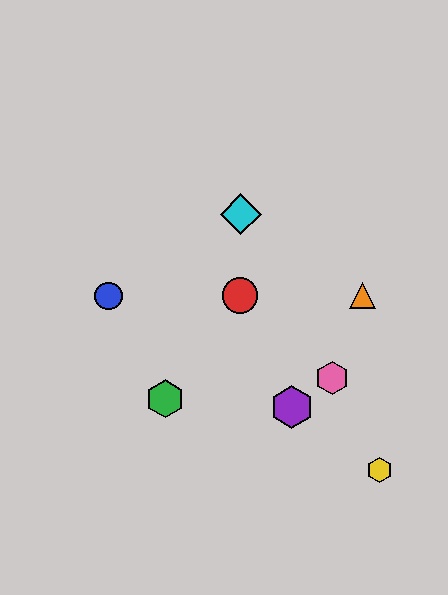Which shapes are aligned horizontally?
The red circle, the blue circle, the orange triangle are aligned horizontally.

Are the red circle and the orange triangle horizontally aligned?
Yes, both are at y≈296.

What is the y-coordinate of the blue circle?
The blue circle is at y≈296.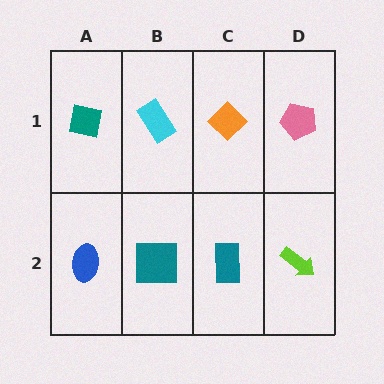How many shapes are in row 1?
4 shapes.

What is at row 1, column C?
An orange diamond.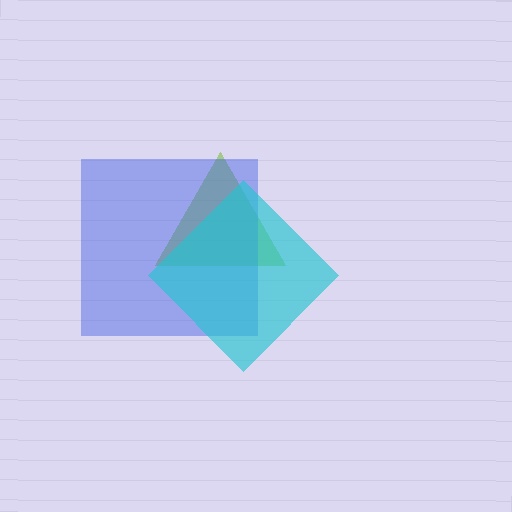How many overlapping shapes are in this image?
There are 3 overlapping shapes in the image.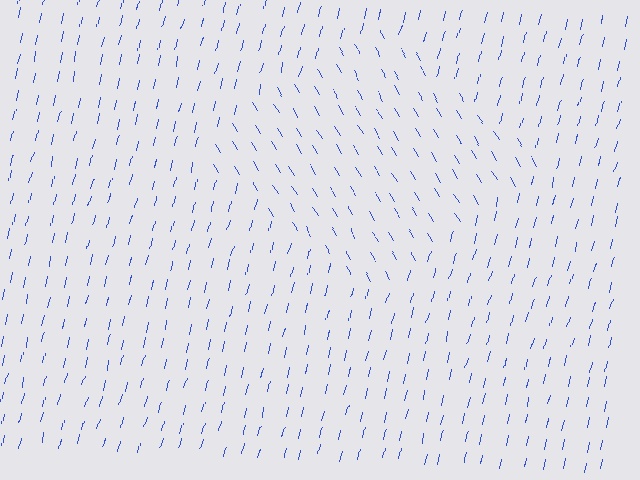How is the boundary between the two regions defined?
The boundary is defined purely by a change in line orientation (approximately 45 degrees difference). All lines are the same color and thickness.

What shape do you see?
I see a diamond.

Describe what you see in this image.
The image is filled with small blue line segments. A diamond region in the image has lines oriented differently from the surrounding lines, creating a visible texture boundary.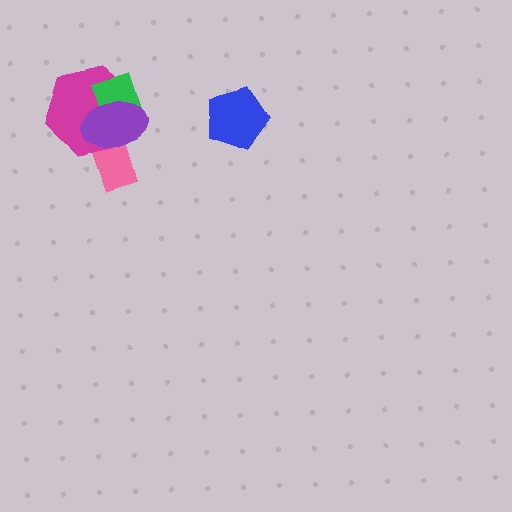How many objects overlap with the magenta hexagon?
3 objects overlap with the magenta hexagon.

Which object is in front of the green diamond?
The purple ellipse is in front of the green diamond.